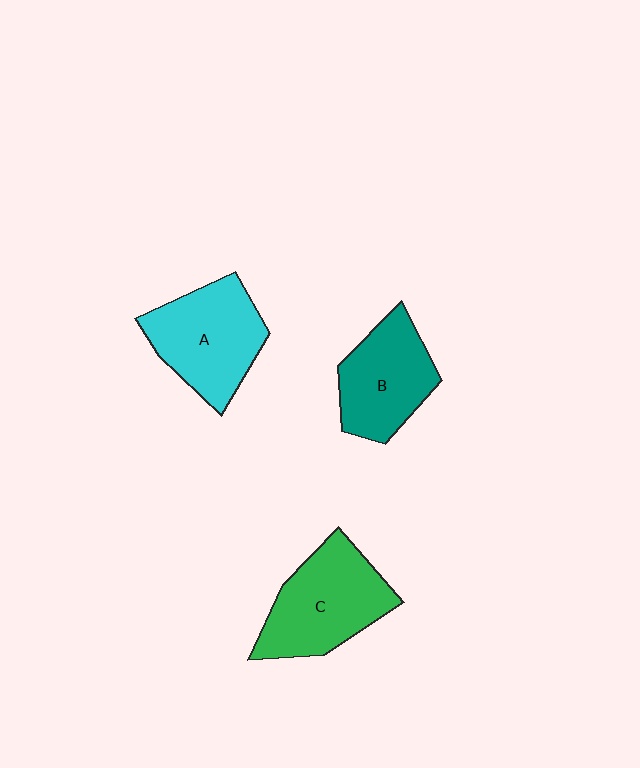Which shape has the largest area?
Shape C (green).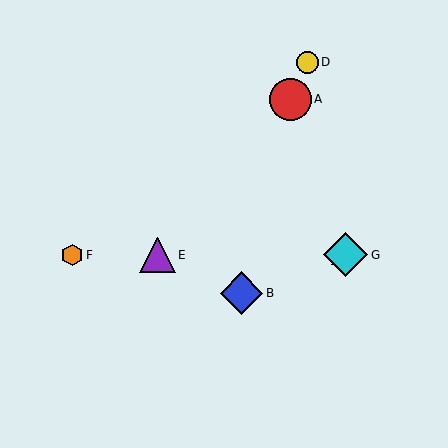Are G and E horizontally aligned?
Yes, both are at y≈255.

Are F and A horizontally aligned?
No, F is at y≈255 and A is at y≈99.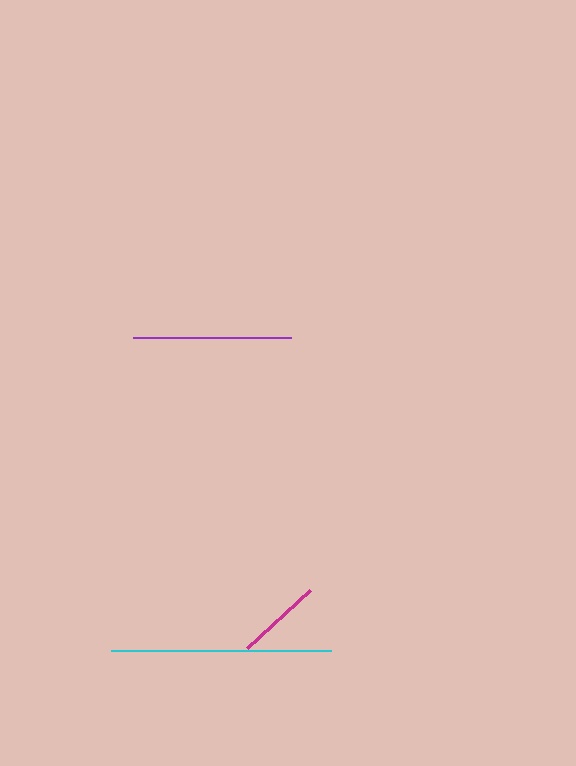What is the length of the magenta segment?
The magenta segment is approximately 85 pixels long.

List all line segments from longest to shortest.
From longest to shortest: cyan, purple, magenta.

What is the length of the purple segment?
The purple segment is approximately 159 pixels long.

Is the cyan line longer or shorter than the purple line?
The cyan line is longer than the purple line.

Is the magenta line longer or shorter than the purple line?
The purple line is longer than the magenta line.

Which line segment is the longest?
The cyan line is the longest at approximately 220 pixels.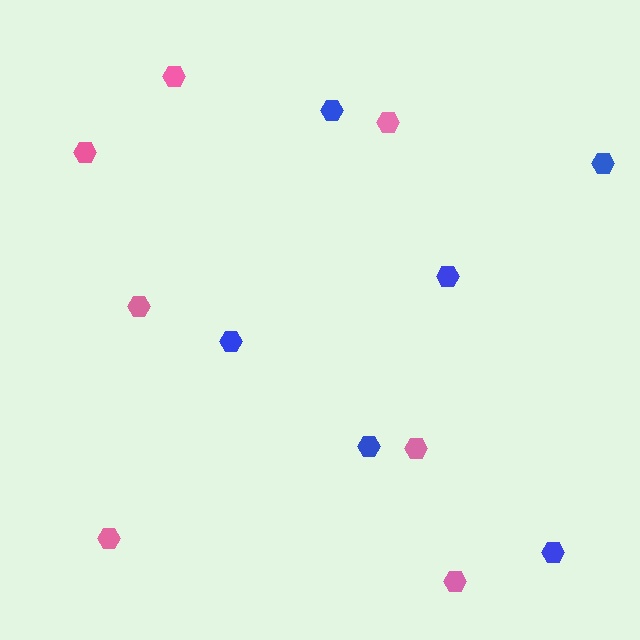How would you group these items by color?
There are 2 groups: one group of pink hexagons (7) and one group of blue hexagons (6).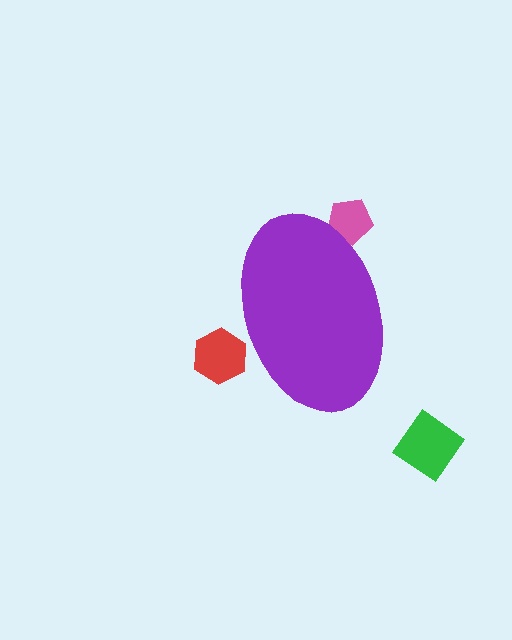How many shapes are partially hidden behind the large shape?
2 shapes are partially hidden.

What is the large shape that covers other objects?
A purple ellipse.